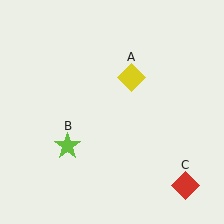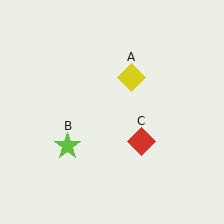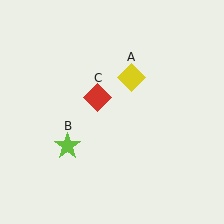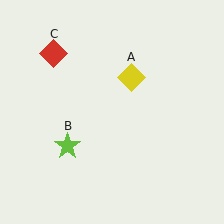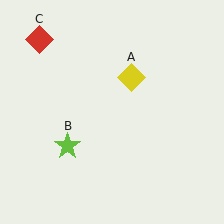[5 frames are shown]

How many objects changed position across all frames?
1 object changed position: red diamond (object C).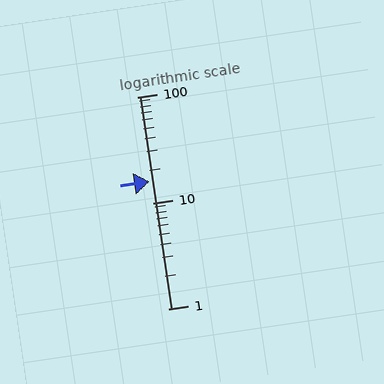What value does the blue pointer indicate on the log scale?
The pointer indicates approximately 16.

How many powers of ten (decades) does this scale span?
The scale spans 2 decades, from 1 to 100.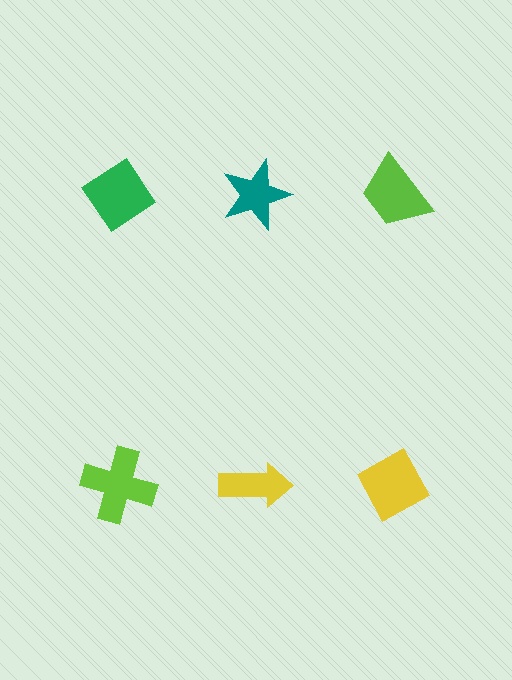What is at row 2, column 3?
A yellow diamond.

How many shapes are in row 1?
3 shapes.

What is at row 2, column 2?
A yellow arrow.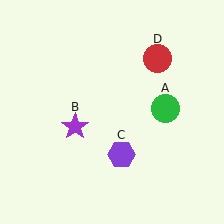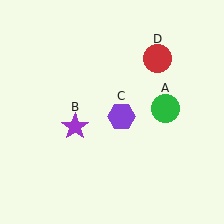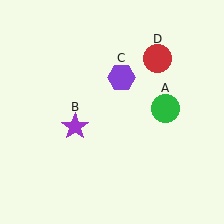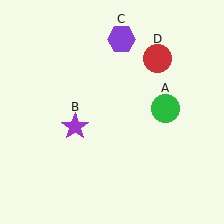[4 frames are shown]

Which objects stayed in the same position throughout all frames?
Green circle (object A) and purple star (object B) and red circle (object D) remained stationary.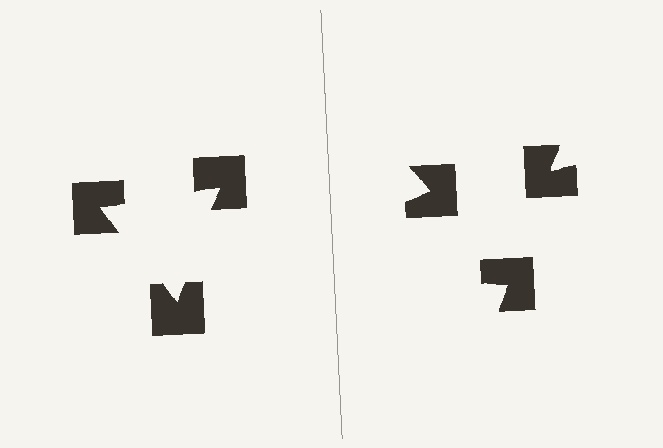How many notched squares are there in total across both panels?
6 — 3 on each side.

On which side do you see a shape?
An illusory triangle appears on the left side. On the right side the wedge cuts are rotated, so no coherent shape forms.